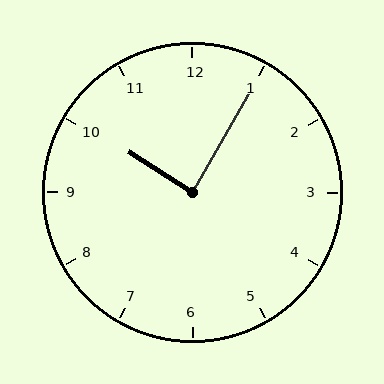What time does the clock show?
10:05.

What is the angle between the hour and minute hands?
Approximately 88 degrees.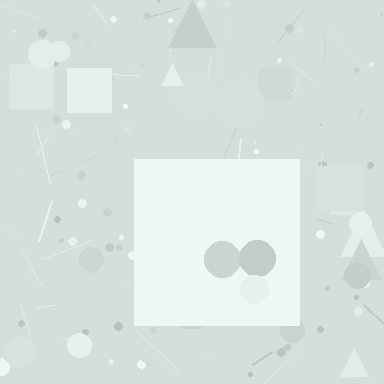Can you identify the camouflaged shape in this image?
The camouflaged shape is a square.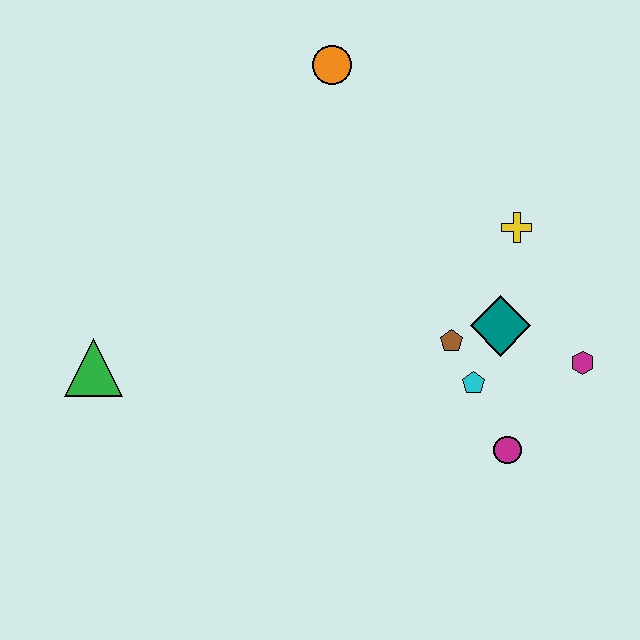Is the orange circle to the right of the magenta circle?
No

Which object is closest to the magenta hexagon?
The teal diamond is closest to the magenta hexagon.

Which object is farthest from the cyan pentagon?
The green triangle is farthest from the cyan pentagon.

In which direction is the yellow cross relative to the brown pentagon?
The yellow cross is above the brown pentagon.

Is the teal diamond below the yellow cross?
Yes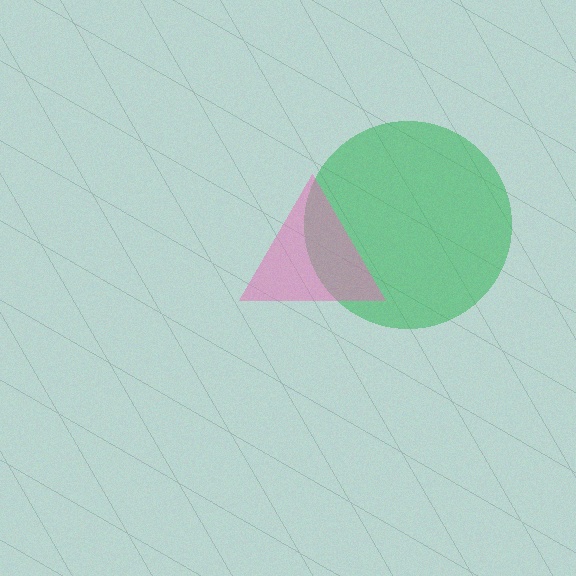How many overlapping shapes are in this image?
There are 2 overlapping shapes in the image.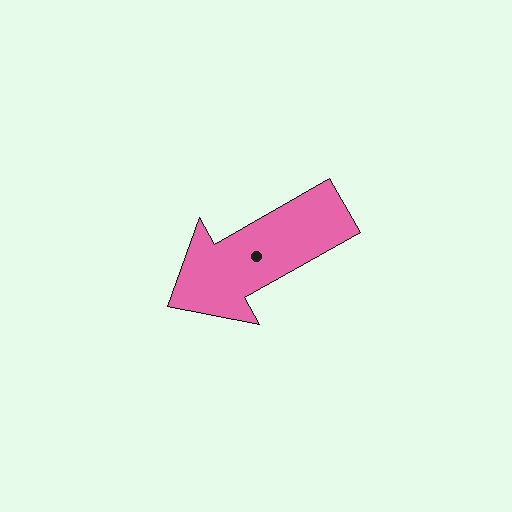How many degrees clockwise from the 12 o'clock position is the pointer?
Approximately 240 degrees.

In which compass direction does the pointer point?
Southwest.